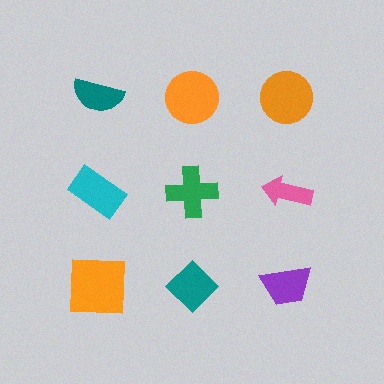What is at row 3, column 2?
A teal diamond.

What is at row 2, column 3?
A pink arrow.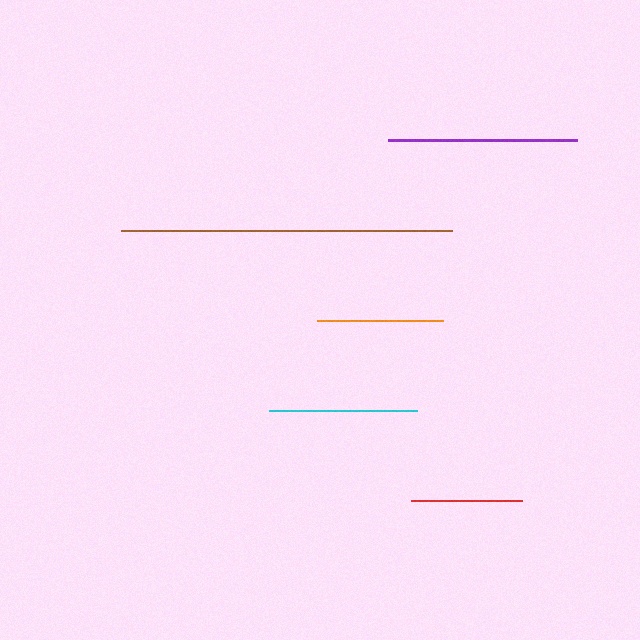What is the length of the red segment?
The red segment is approximately 111 pixels long.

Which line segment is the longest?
The brown line is the longest at approximately 331 pixels.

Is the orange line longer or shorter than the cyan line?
The cyan line is longer than the orange line.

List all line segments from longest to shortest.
From longest to shortest: brown, purple, cyan, orange, red.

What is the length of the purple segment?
The purple segment is approximately 189 pixels long.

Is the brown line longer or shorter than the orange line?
The brown line is longer than the orange line.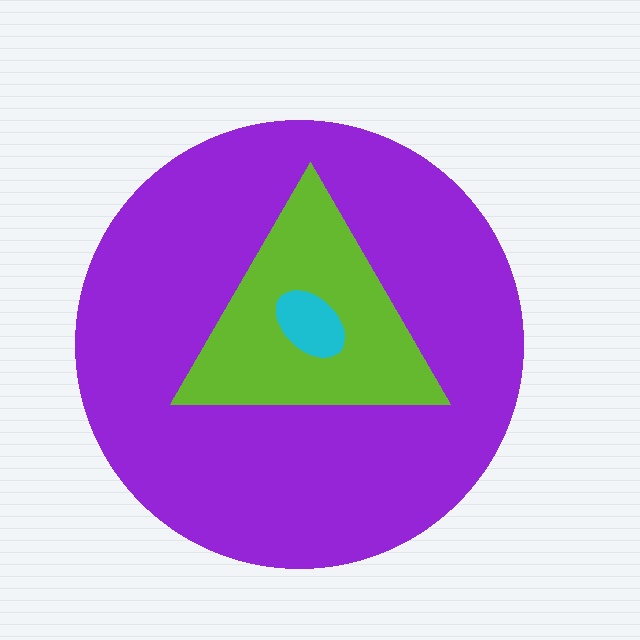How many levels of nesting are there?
3.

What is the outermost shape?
The purple circle.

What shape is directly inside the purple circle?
The lime triangle.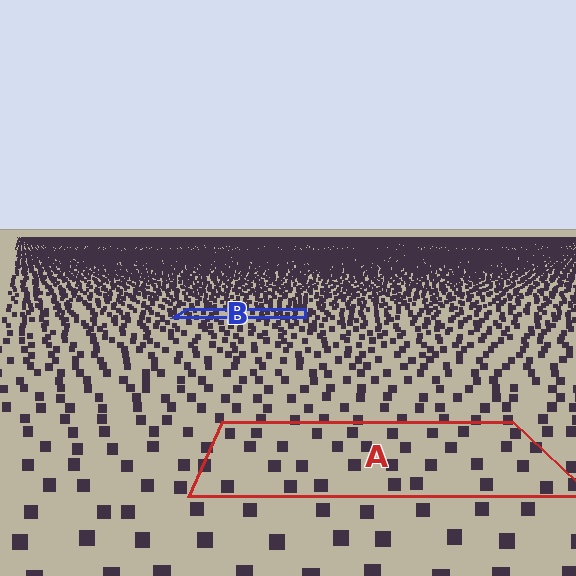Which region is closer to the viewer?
Region A is closer. The texture elements there are larger and more spread out.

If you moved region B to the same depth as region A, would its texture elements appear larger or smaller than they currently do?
They would appear larger. At a closer depth, the same texture elements are projected at a bigger on-screen size.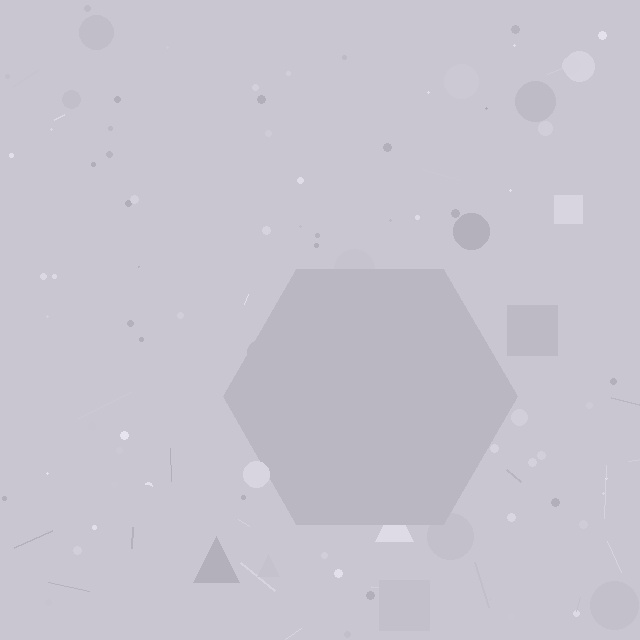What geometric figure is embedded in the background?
A hexagon is embedded in the background.